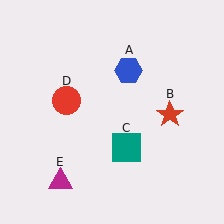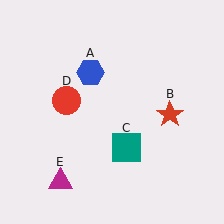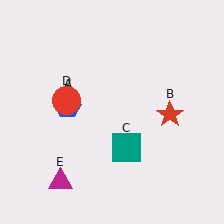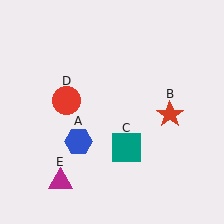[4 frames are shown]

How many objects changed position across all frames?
1 object changed position: blue hexagon (object A).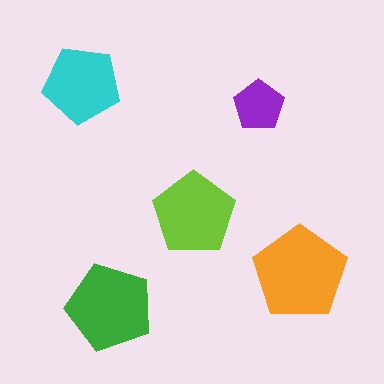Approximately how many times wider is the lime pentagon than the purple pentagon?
About 1.5 times wider.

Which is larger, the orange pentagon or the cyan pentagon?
The orange one.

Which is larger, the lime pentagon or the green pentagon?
The green one.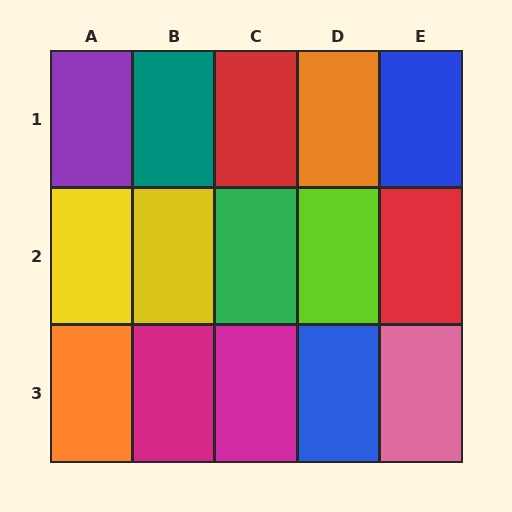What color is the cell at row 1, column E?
Blue.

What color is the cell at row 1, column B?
Teal.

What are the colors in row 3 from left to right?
Orange, magenta, magenta, blue, pink.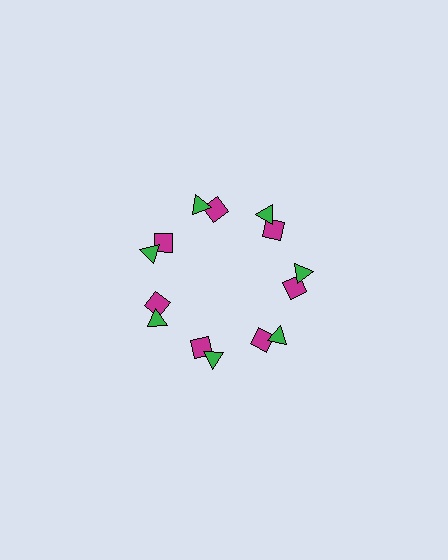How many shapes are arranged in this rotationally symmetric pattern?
There are 14 shapes, arranged in 7 groups of 2.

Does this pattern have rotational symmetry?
Yes, this pattern has 7-fold rotational symmetry. It looks the same after rotating 51 degrees around the center.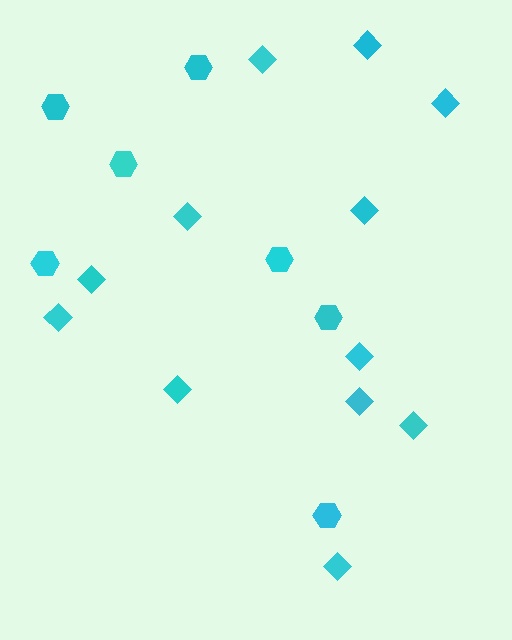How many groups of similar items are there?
There are 2 groups: one group of hexagons (7) and one group of diamonds (12).